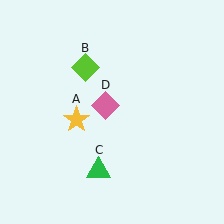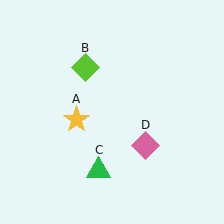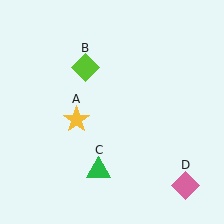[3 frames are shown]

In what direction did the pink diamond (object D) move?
The pink diamond (object D) moved down and to the right.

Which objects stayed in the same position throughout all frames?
Yellow star (object A) and lime diamond (object B) and green triangle (object C) remained stationary.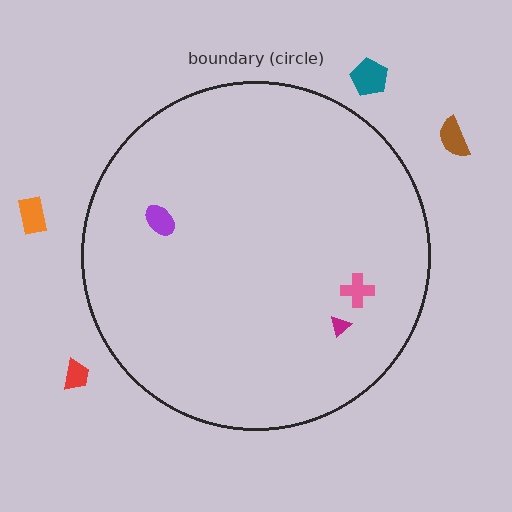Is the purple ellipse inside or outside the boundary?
Inside.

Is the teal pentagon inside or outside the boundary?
Outside.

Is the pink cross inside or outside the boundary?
Inside.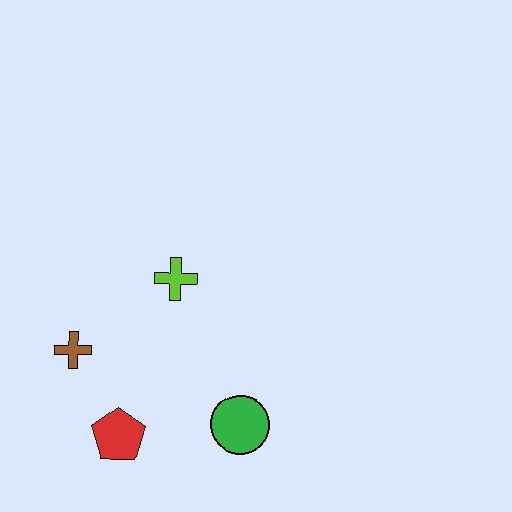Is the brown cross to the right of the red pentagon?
No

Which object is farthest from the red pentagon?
The lime cross is farthest from the red pentagon.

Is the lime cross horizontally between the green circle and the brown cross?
Yes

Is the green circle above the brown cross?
No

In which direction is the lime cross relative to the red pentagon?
The lime cross is above the red pentagon.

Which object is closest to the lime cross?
The brown cross is closest to the lime cross.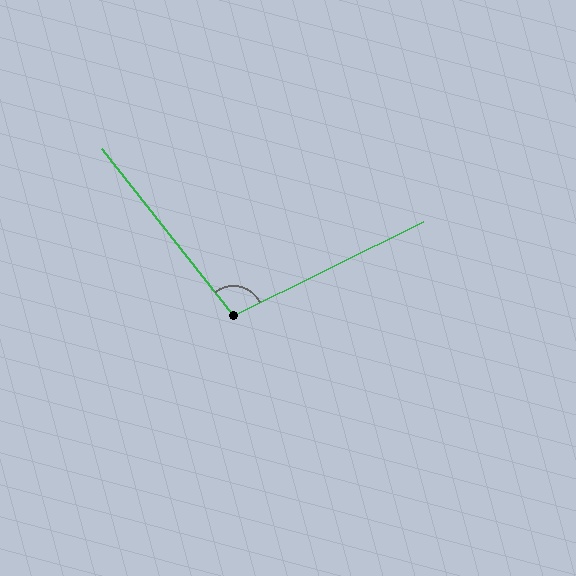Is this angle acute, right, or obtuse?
It is obtuse.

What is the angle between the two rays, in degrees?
Approximately 102 degrees.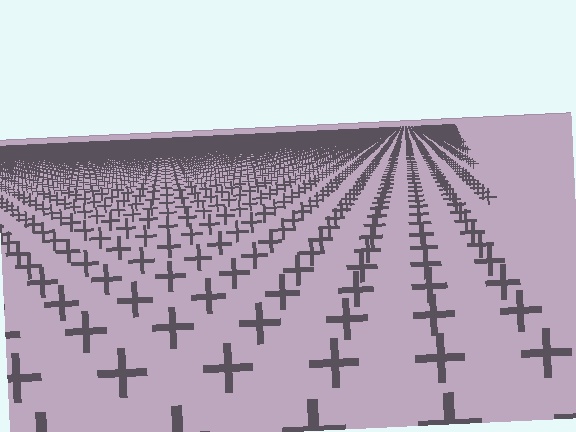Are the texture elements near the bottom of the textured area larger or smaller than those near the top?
Larger. Near the bottom, elements are closer to the viewer and appear at a bigger on-screen size.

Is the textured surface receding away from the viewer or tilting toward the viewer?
The surface is receding away from the viewer. Texture elements get smaller and denser toward the top.